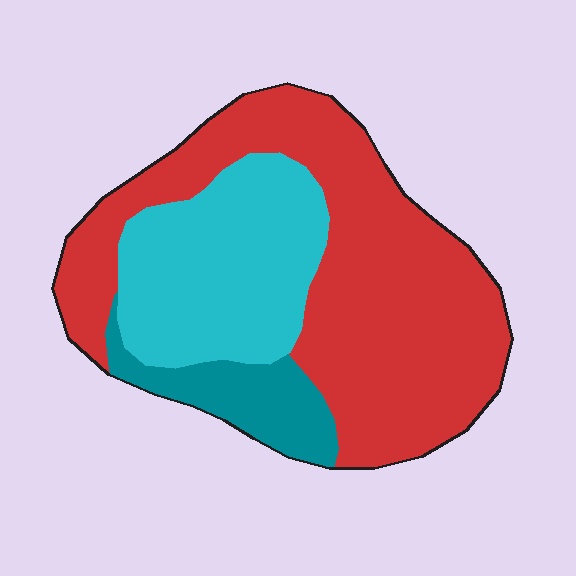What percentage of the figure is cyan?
Cyan covers 30% of the figure.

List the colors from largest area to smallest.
From largest to smallest: red, cyan, teal.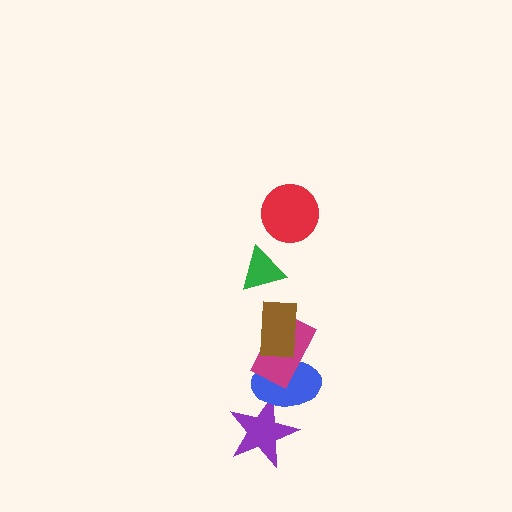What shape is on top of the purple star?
The blue ellipse is on top of the purple star.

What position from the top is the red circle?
The red circle is 1st from the top.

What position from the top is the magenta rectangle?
The magenta rectangle is 4th from the top.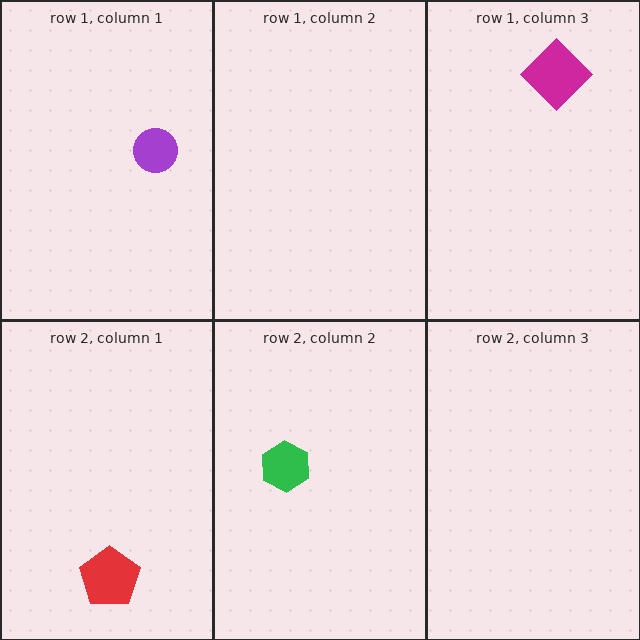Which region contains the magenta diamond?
The row 1, column 3 region.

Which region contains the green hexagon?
The row 2, column 2 region.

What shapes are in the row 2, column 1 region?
The red pentagon.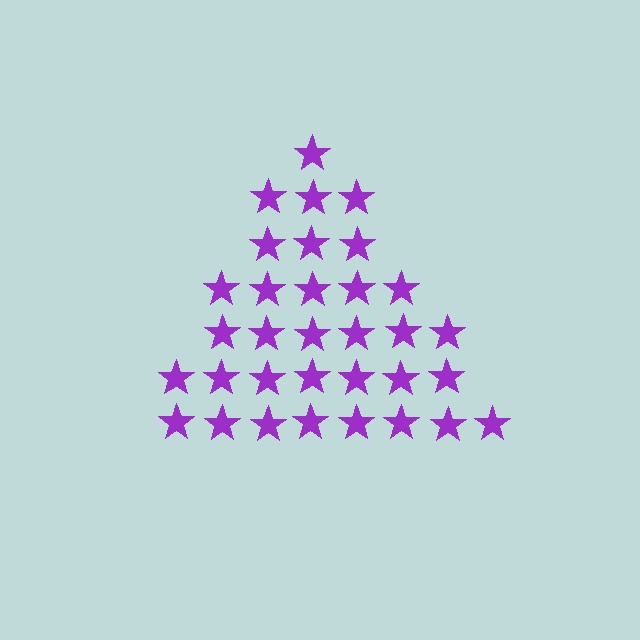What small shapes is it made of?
It is made of small stars.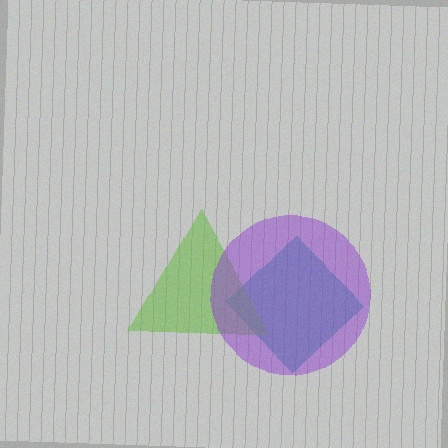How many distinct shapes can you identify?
There are 3 distinct shapes: a teal diamond, a lime triangle, a purple circle.